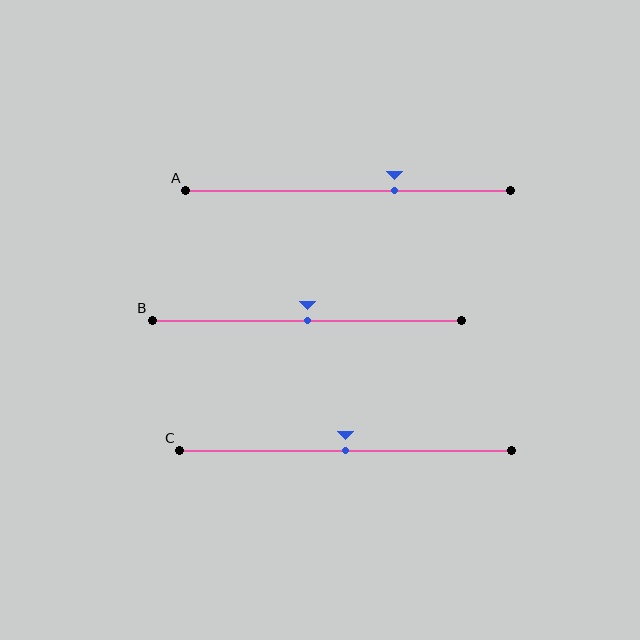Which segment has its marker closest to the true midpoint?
Segment B has its marker closest to the true midpoint.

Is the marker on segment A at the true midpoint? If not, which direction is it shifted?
No, the marker on segment A is shifted to the right by about 14% of the segment length.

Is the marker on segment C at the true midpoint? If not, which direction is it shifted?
Yes, the marker on segment C is at the true midpoint.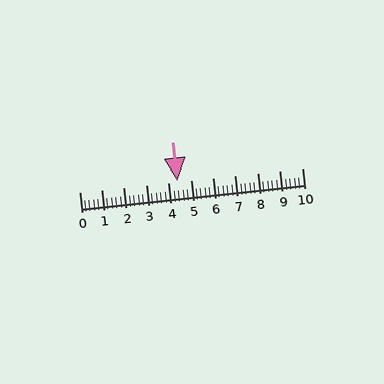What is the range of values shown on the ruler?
The ruler shows values from 0 to 10.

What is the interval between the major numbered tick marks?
The major tick marks are spaced 1 units apart.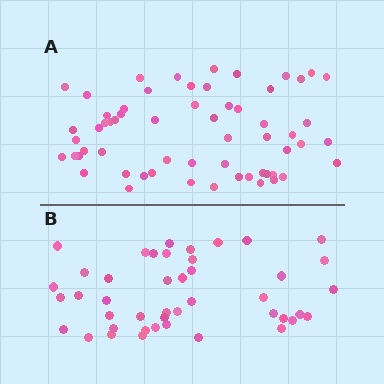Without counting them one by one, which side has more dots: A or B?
Region A (the top region) has more dots.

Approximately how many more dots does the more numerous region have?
Region A has approximately 15 more dots than region B.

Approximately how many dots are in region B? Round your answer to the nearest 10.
About 40 dots. (The exact count is 44, which rounds to 40.)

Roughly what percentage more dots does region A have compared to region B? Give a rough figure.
About 35% more.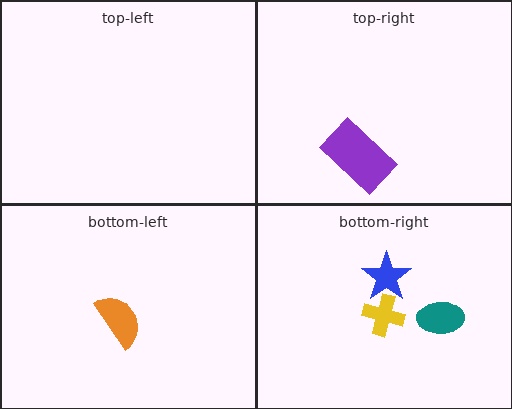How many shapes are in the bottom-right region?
3.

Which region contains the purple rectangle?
The top-right region.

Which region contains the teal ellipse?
The bottom-right region.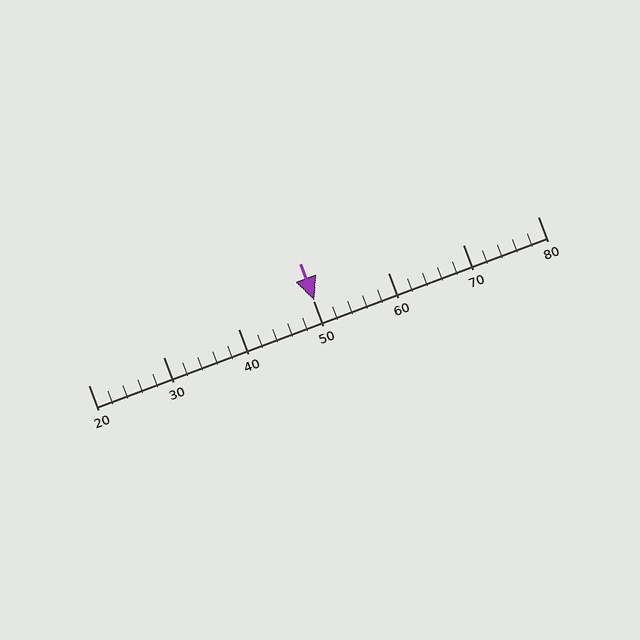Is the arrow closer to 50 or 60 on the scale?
The arrow is closer to 50.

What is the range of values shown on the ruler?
The ruler shows values from 20 to 80.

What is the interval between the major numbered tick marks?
The major tick marks are spaced 10 units apart.